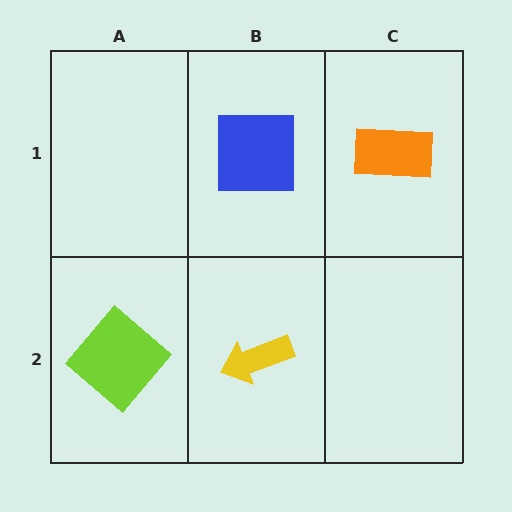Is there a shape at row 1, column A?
No, that cell is empty.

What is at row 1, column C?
An orange rectangle.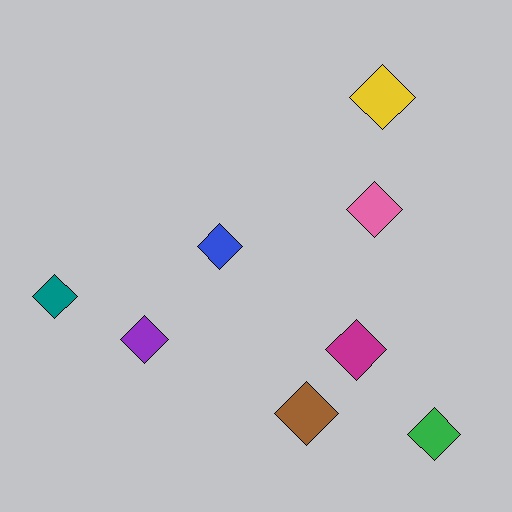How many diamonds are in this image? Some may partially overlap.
There are 8 diamonds.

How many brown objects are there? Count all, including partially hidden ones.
There is 1 brown object.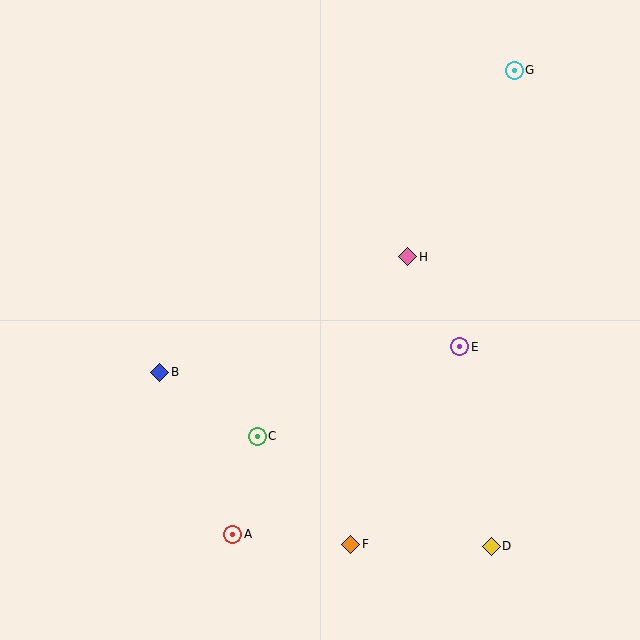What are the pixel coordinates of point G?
Point G is at (514, 70).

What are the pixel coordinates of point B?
Point B is at (160, 372).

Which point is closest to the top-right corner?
Point G is closest to the top-right corner.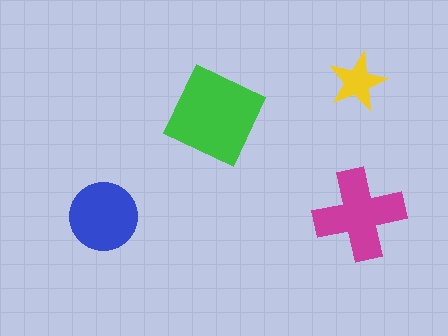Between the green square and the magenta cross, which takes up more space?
The green square.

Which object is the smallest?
The yellow star.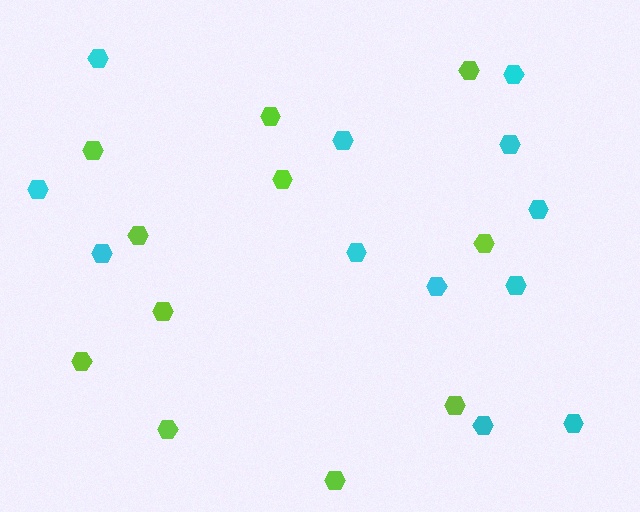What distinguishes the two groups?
There are 2 groups: one group of cyan hexagons (12) and one group of lime hexagons (11).